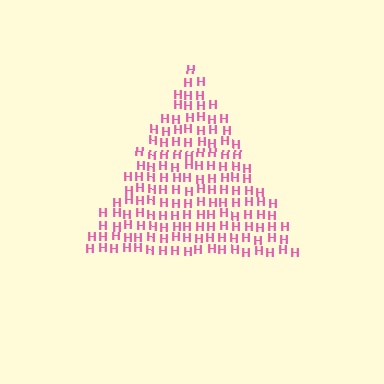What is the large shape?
The large shape is a triangle.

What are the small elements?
The small elements are letter H's.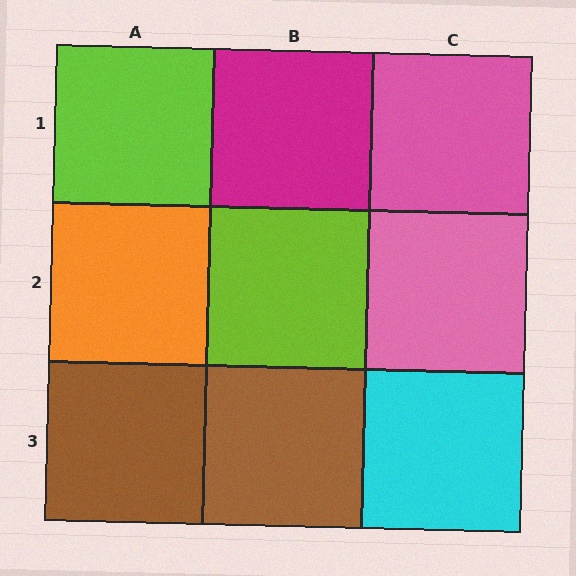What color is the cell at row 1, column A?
Lime.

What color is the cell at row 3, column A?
Brown.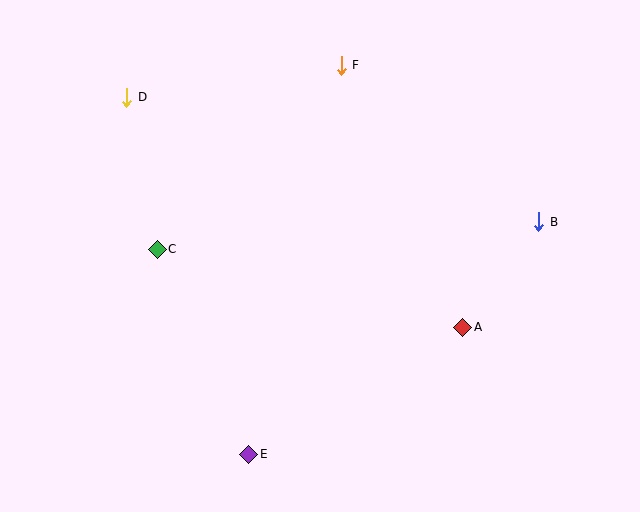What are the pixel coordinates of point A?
Point A is at (463, 327).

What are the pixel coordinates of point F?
Point F is at (341, 65).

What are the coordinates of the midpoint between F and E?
The midpoint between F and E is at (295, 260).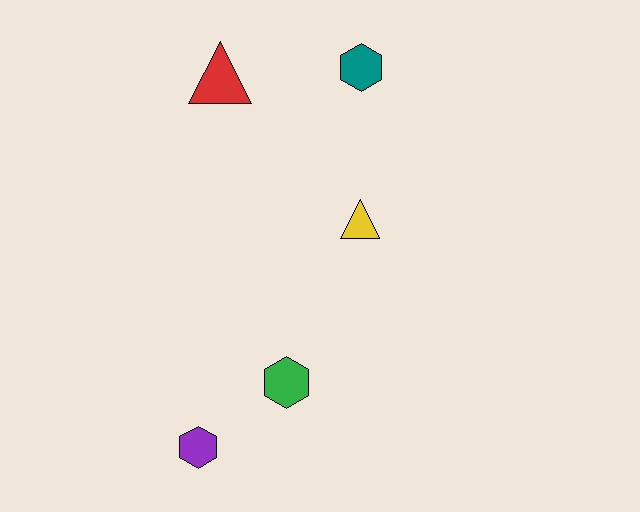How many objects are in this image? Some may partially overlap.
There are 5 objects.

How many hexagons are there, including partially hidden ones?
There are 3 hexagons.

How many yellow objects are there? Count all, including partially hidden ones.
There is 1 yellow object.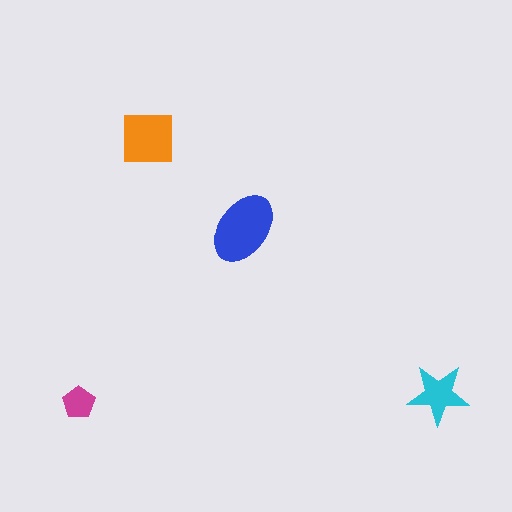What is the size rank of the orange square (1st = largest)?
2nd.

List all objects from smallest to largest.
The magenta pentagon, the cyan star, the orange square, the blue ellipse.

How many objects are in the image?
There are 4 objects in the image.